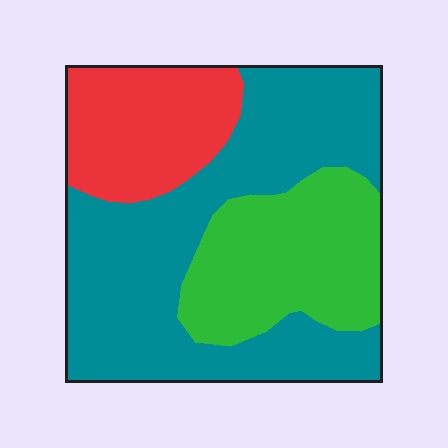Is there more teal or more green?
Teal.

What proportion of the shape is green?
Green covers about 25% of the shape.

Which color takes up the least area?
Red, at roughly 20%.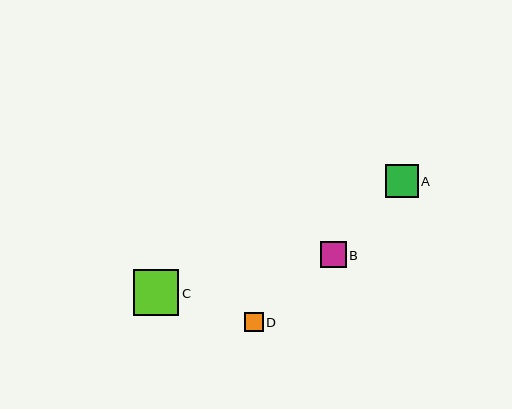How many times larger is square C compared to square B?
Square C is approximately 1.8 times the size of square B.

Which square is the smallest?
Square D is the smallest with a size of approximately 19 pixels.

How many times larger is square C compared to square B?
Square C is approximately 1.8 times the size of square B.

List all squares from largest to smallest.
From largest to smallest: C, A, B, D.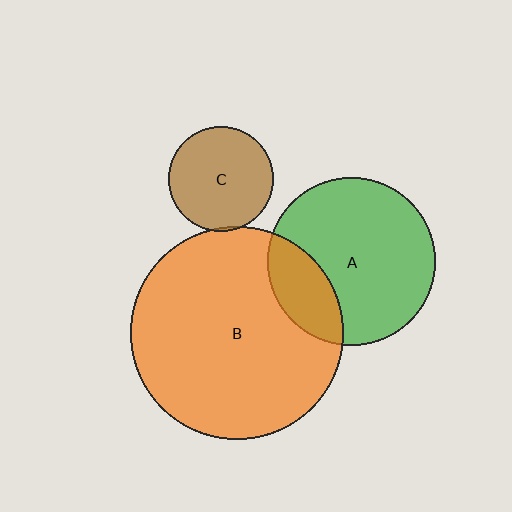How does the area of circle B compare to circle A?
Approximately 1.6 times.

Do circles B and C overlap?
Yes.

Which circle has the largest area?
Circle B (orange).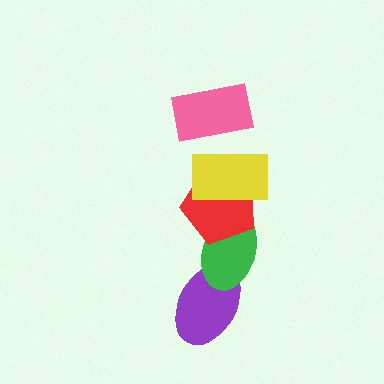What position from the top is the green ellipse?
The green ellipse is 4th from the top.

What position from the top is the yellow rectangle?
The yellow rectangle is 2nd from the top.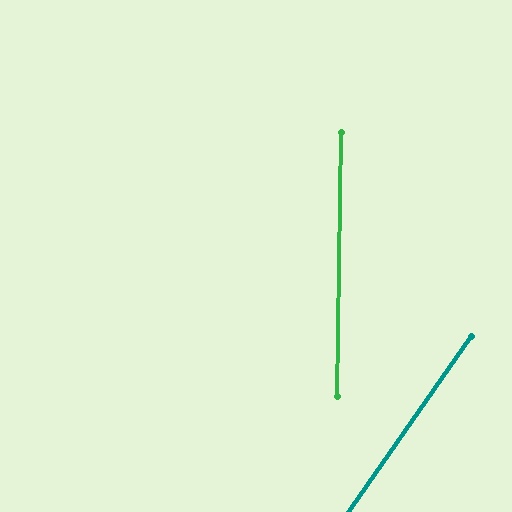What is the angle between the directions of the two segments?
Approximately 34 degrees.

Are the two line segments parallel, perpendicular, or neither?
Neither parallel nor perpendicular — they differ by about 34°.